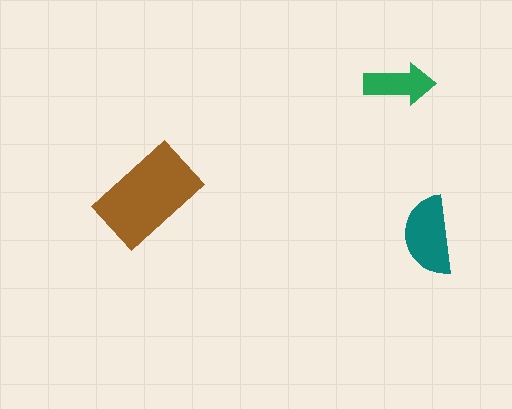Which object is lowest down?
The teal semicircle is bottommost.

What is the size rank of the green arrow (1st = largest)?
3rd.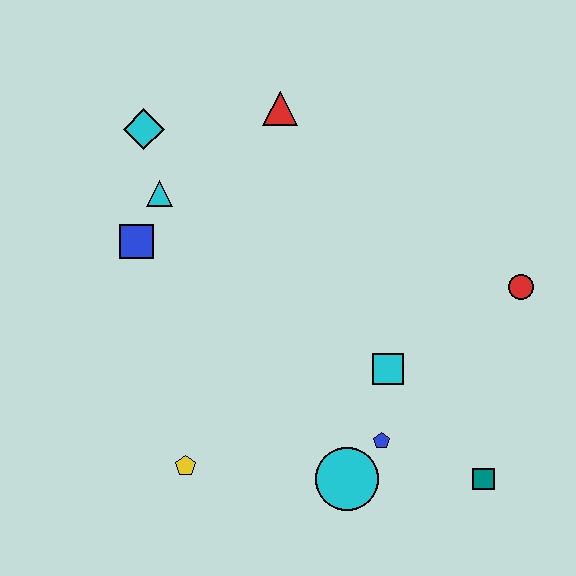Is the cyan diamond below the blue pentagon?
No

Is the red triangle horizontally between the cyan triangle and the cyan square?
Yes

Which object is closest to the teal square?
The blue pentagon is closest to the teal square.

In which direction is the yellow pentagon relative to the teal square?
The yellow pentagon is to the left of the teal square.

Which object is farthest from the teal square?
The cyan diamond is farthest from the teal square.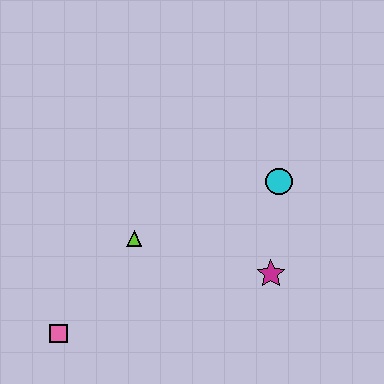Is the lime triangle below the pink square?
No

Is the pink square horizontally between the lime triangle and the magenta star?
No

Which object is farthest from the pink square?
The cyan circle is farthest from the pink square.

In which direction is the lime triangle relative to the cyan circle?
The lime triangle is to the left of the cyan circle.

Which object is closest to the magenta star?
The cyan circle is closest to the magenta star.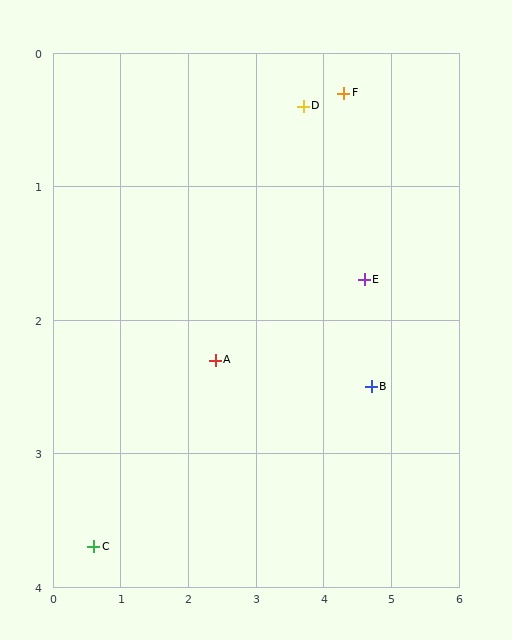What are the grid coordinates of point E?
Point E is at approximately (4.6, 1.7).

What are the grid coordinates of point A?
Point A is at approximately (2.4, 2.3).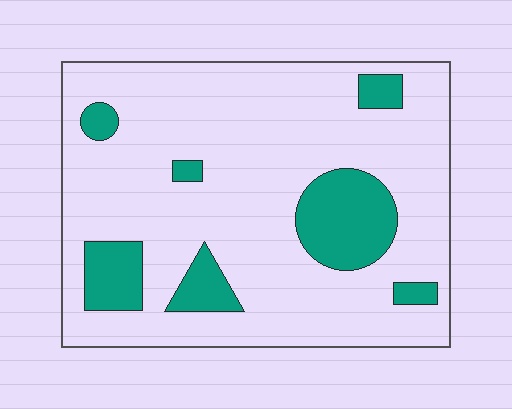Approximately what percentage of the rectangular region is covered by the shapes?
Approximately 20%.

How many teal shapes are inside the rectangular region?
7.